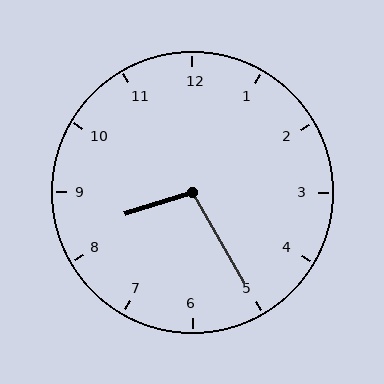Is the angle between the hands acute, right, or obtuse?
It is obtuse.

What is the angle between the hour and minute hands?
Approximately 102 degrees.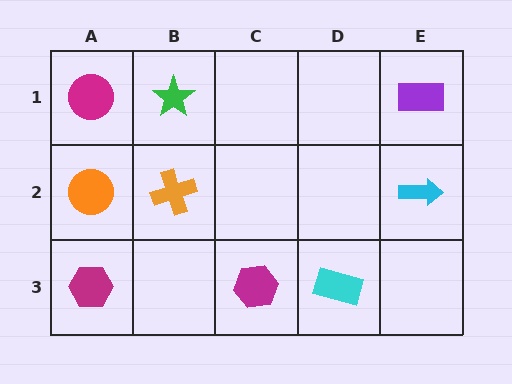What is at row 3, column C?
A magenta hexagon.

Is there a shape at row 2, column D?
No, that cell is empty.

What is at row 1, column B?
A green star.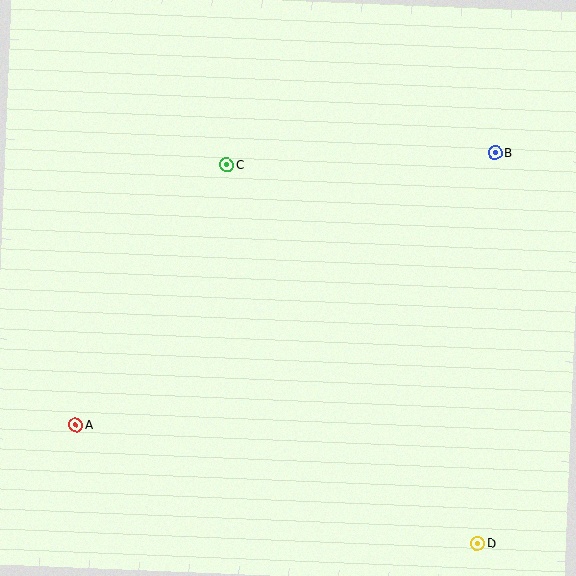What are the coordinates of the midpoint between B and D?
The midpoint between B and D is at (486, 348).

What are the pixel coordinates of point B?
Point B is at (495, 152).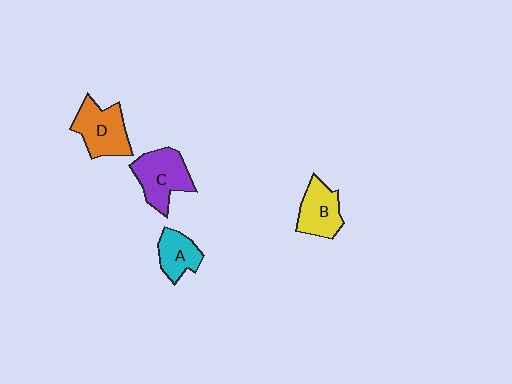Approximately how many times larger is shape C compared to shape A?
Approximately 1.5 times.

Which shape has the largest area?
Shape C (purple).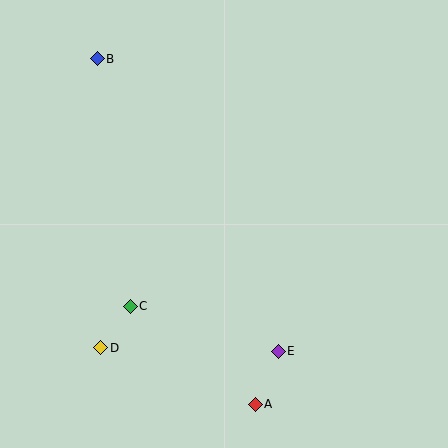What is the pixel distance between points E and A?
The distance between E and A is 58 pixels.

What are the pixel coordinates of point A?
Point A is at (255, 404).